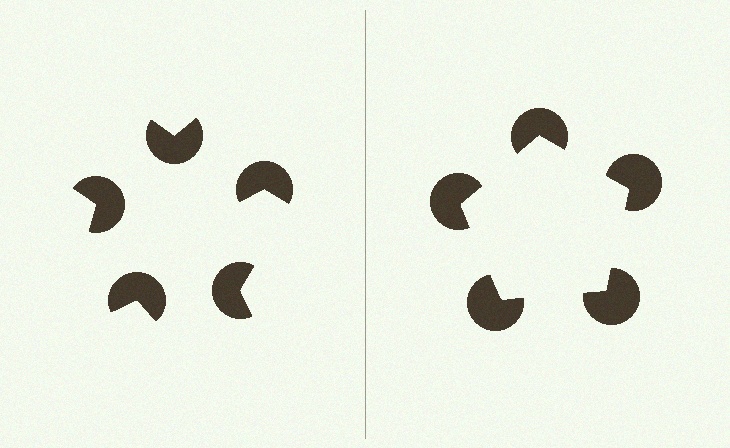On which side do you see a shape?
An illusory pentagon appears on the right side. On the left side the wedge cuts are rotated, so no coherent shape forms.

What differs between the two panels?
The pac-man discs are positioned identically on both sides; only the wedge orientations differ. On the right they align to a pentagon; on the left they are misaligned.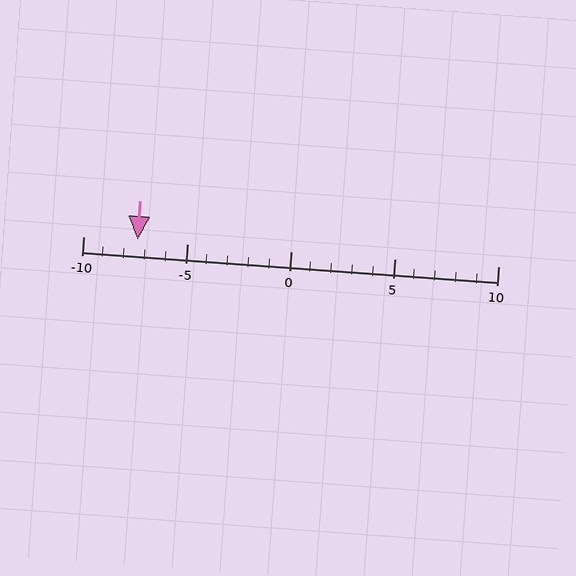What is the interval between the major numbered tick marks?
The major tick marks are spaced 5 units apart.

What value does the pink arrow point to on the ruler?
The pink arrow points to approximately -7.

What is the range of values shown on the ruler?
The ruler shows values from -10 to 10.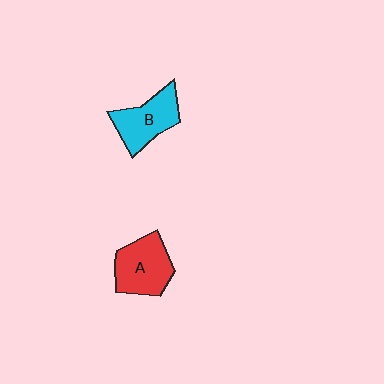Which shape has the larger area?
Shape A (red).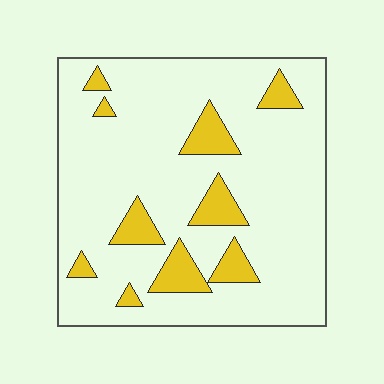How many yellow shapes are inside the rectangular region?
10.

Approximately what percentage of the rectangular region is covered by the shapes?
Approximately 15%.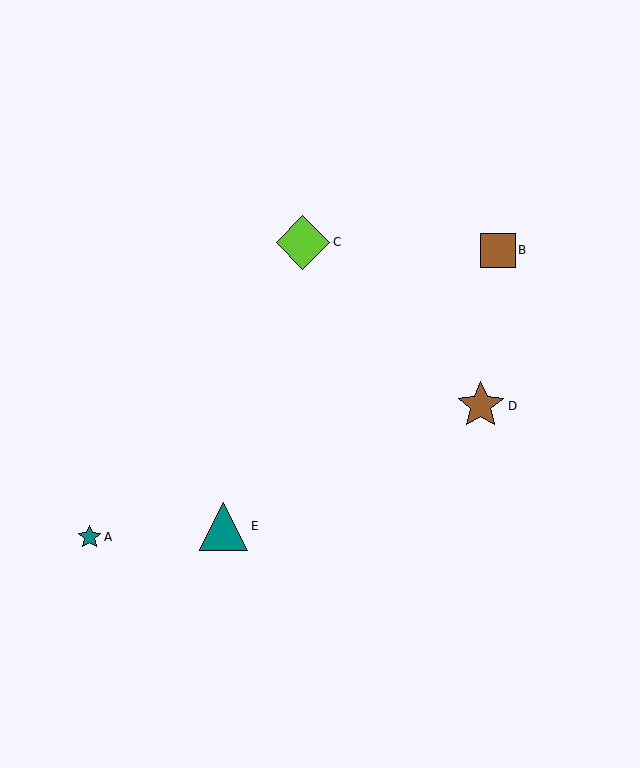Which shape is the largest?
The lime diamond (labeled C) is the largest.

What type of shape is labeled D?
Shape D is a brown star.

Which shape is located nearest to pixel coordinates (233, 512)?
The teal triangle (labeled E) at (224, 526) is nearest to that location.